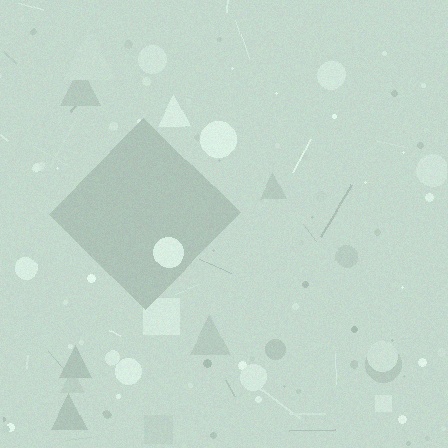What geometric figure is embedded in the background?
A diamond is embedded in the background.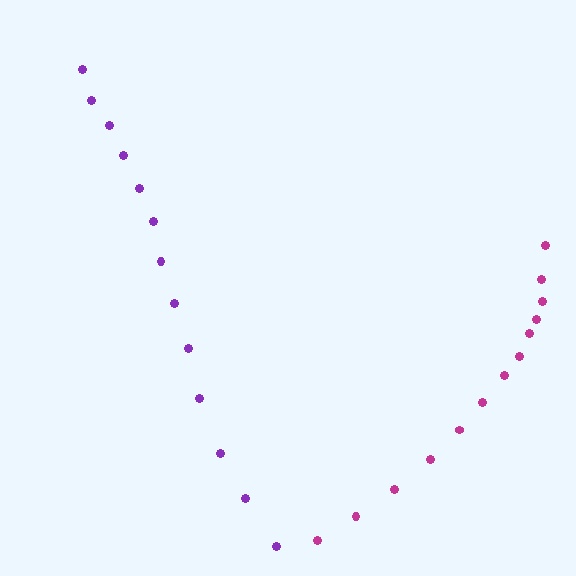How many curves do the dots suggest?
There are 2 distinct paths.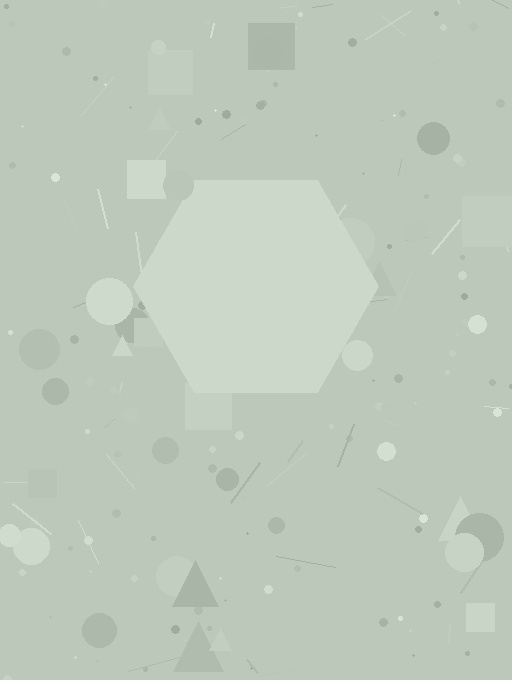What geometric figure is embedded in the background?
A hexagon is embedded in the background.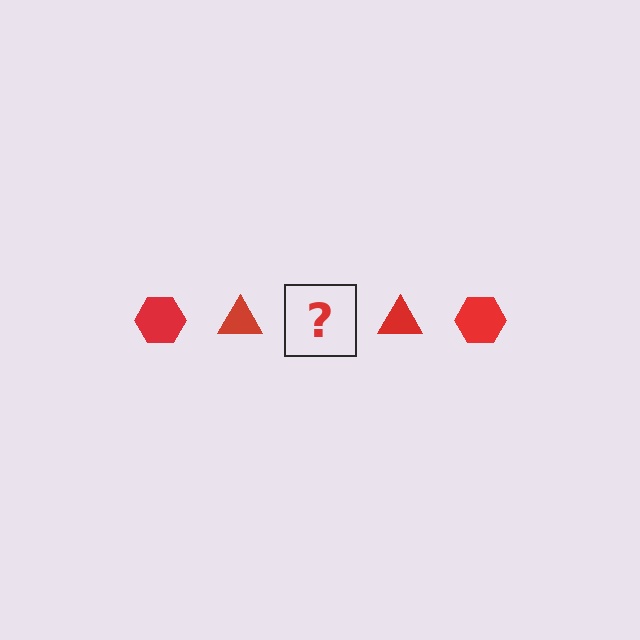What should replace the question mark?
The question mark should be replaced with a red hexagon.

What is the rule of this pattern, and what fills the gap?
The rule is that the pattern cycles through hexagon, triangle shapes in red. The gap should be filled with a red hexagon.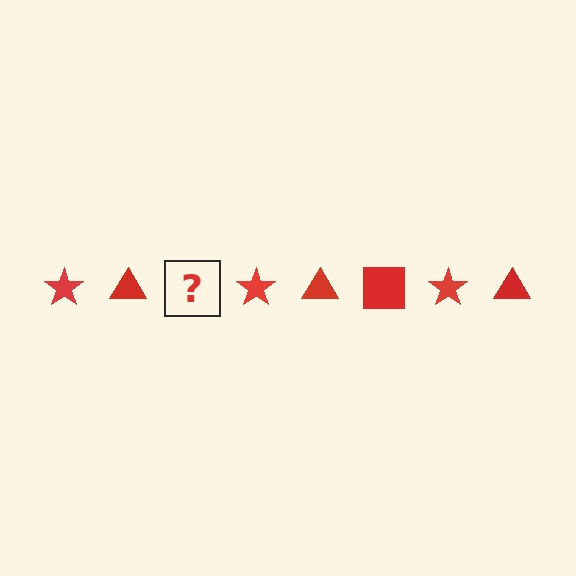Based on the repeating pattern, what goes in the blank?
The blank should be a red square.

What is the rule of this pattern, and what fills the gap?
The rule is that the pattern cycles through star, triangle, square shapes in red. The gap should be filled with a red square.